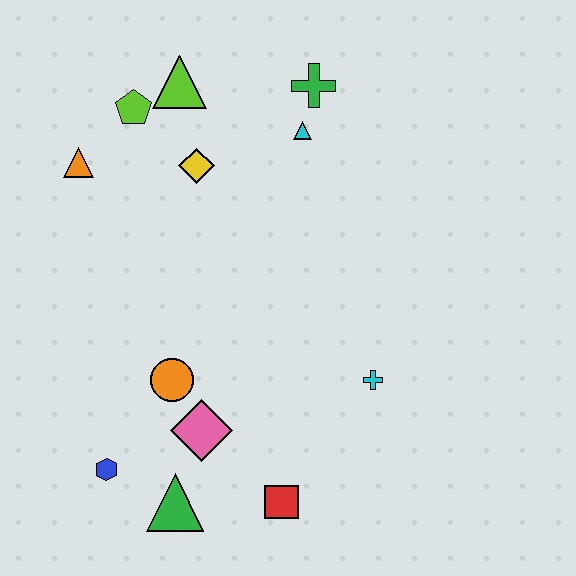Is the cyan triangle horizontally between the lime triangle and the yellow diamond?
No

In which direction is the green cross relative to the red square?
The green cross is above the red square.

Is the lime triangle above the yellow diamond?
Yes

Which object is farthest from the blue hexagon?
The green cross is farthest from the blue hexagon.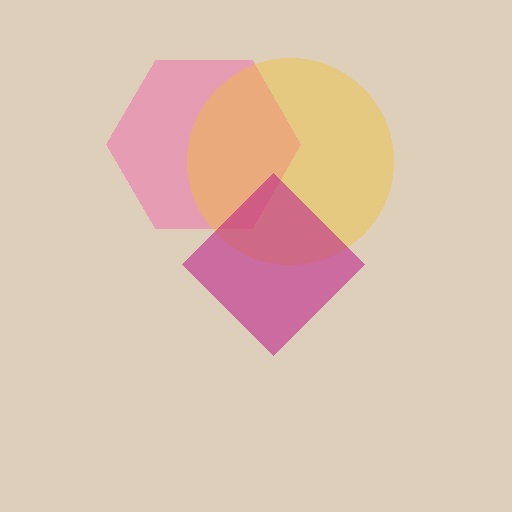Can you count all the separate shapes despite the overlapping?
Yes, there are 3 separate shapes.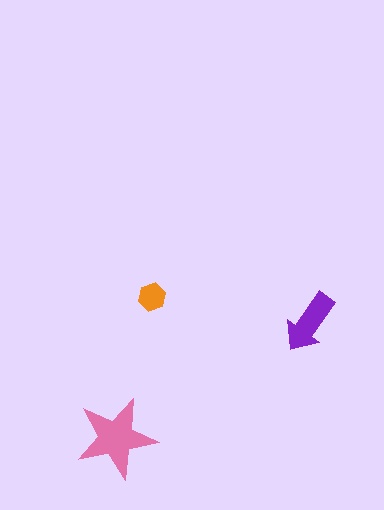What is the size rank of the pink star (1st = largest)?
1st.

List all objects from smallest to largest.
The orange hexagon, the purple arrow, the pink star.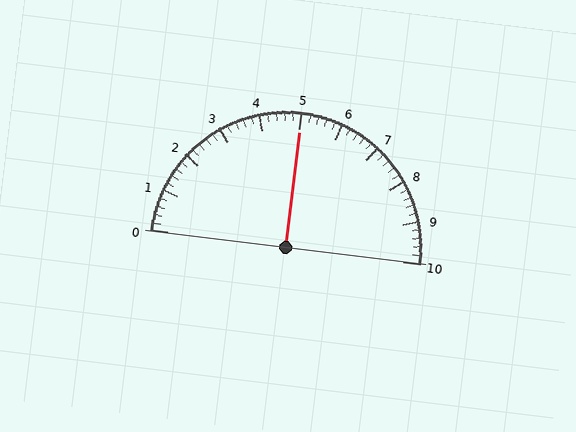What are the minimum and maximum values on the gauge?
The gauge ranges from 0 to 10.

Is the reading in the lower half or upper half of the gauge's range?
The reading is in the upper half of the range (0 to 10).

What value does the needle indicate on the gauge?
The needle indicates approximately 5.0.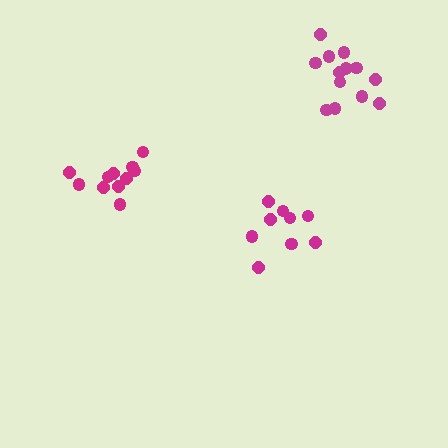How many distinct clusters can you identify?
There are 3 distinct clusters.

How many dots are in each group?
Group 1: 9 dots, Group 2: 11 dots, Group 3: 13 dots (33 total).